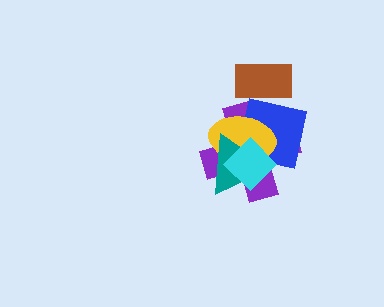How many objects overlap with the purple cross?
4 objects overlap with the purple cross.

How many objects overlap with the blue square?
5 objects overlap with the blue square.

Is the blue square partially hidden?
Yes, it is partially covered by another shape.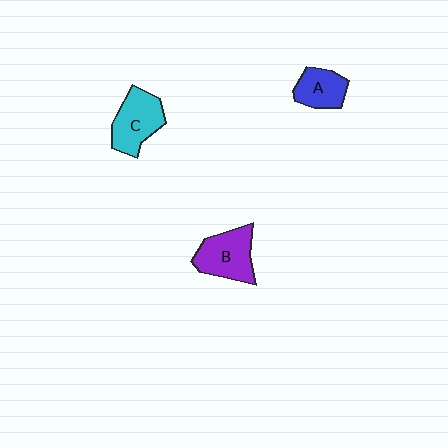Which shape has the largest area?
Shape B (purple).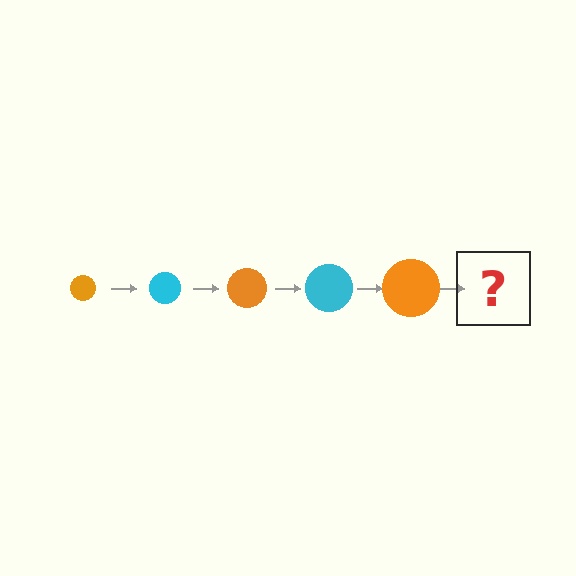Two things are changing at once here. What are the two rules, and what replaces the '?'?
The two rules are that the circle grows larger each step and the color cycles through orange and cyan. The '?' should be a cyan circle, larger than the previous one.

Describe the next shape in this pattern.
It should be a cyan circle, larger than the previous one.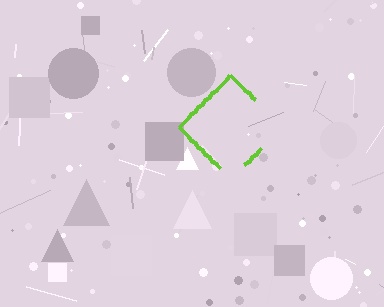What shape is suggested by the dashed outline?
The dashed outline suggests a diamond.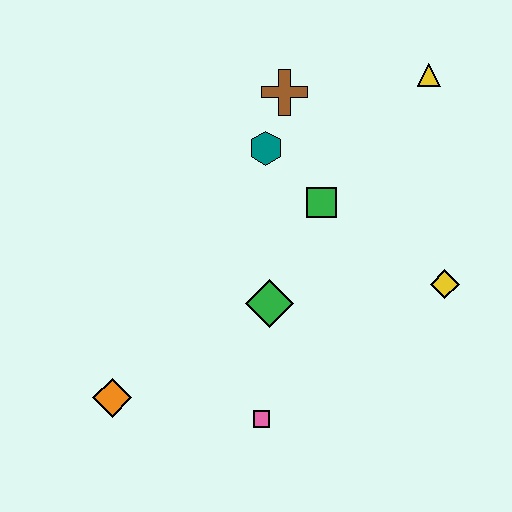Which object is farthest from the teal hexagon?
The orange diamond is farthest from the teal hexagon.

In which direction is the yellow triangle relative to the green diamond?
The yellow triangle is above the green diamond.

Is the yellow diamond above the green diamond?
Yes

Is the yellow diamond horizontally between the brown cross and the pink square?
No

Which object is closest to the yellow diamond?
The green square is closest to the yellow diamond.